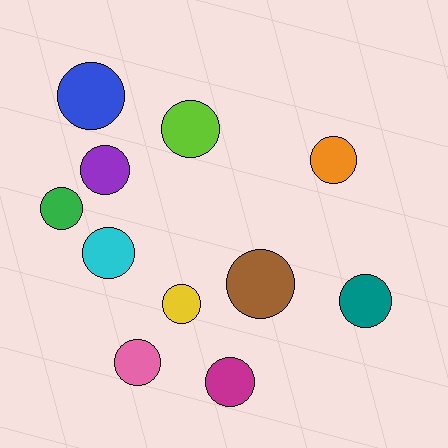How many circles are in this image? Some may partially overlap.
There are 11 circles.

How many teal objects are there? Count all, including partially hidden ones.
There is 1 teal object.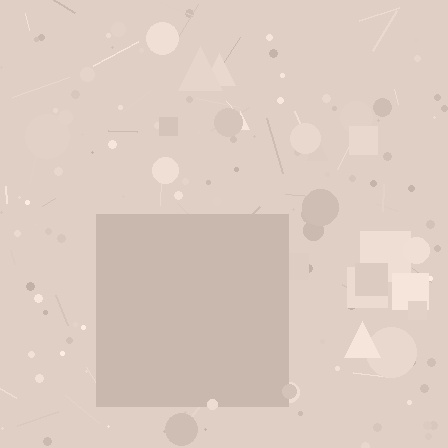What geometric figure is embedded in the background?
A square is embedded in the background.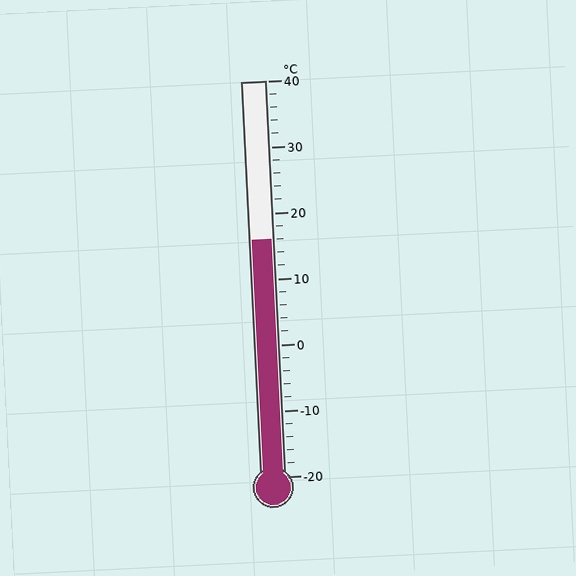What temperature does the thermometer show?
The thermometer shows approximately 16°C.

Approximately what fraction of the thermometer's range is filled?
The thermometer is filled to approximately 60% of its range.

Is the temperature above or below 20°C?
The temperature is below 20°C.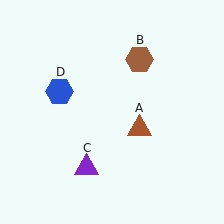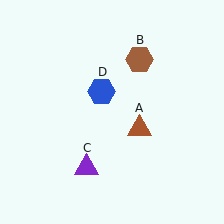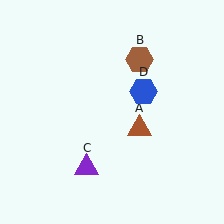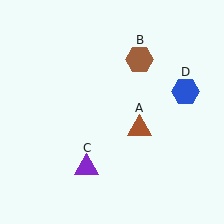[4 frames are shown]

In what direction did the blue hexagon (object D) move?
The blue hexagon (object D) moved right.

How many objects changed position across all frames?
1 object changed position: blue hexagon (object D).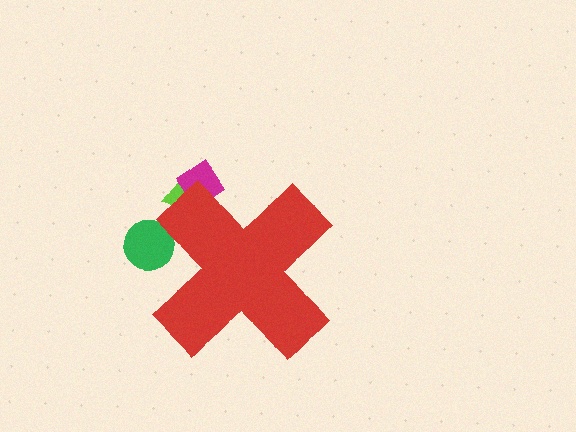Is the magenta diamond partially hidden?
Yes, the magenta diamond is partially hidden behind the red cross.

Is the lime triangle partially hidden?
Yes, the lime triangle is partially hidden behind the red cross.